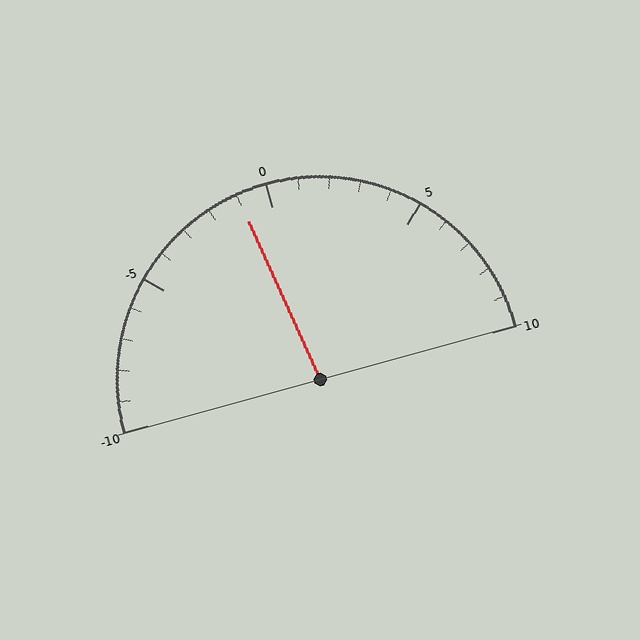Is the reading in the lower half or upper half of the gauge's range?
The reading is in the lower half of the range (-10 to 10).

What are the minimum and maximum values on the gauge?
The gauge ranges from -10 to 10.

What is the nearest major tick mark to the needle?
The nearest major tick mark is 0.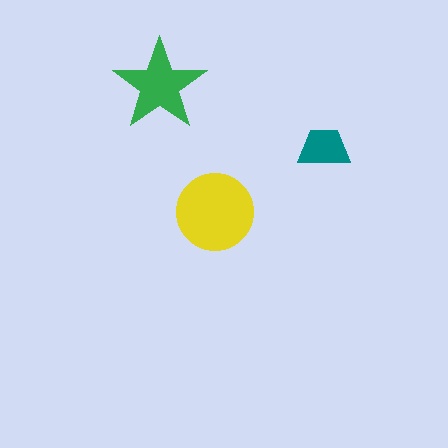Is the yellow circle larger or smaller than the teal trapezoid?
Larger.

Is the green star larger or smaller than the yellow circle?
Smaller.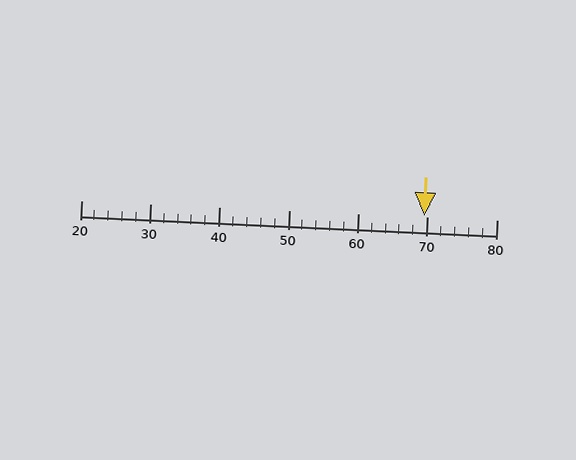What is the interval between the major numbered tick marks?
The major tick marks are spaced 10 units apart.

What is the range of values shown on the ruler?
The ruler shows values from 20 to 80.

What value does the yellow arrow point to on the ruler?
The yellow arrow points to approximately 70.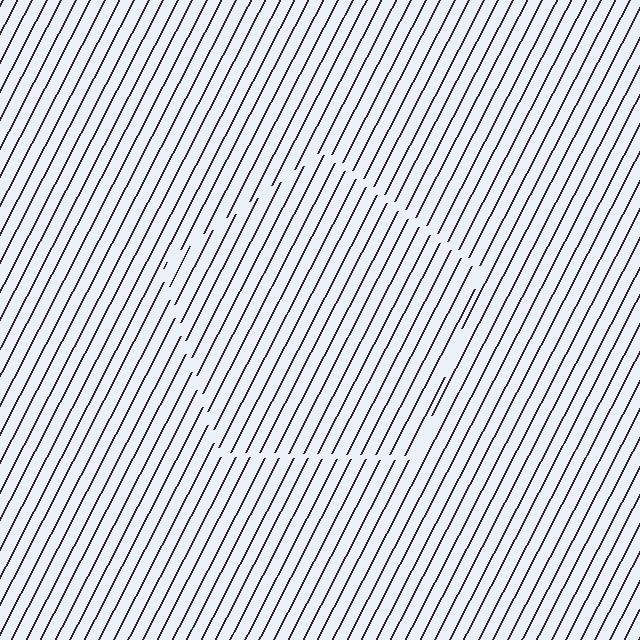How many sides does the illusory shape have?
5 sides — the line-ends trace a pentagon.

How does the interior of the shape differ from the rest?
The interior of the shape contains the same grating, shifted by half a period — the contour is defined by the phase discontinuity where line-ends from the inner and outer gratings abut.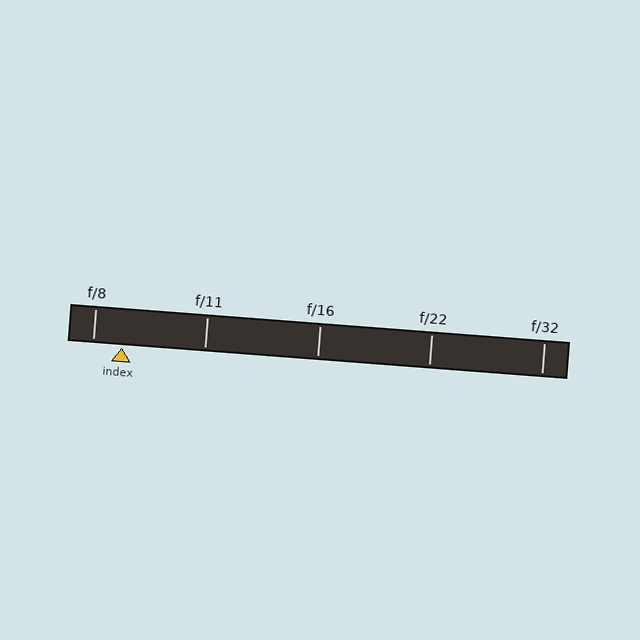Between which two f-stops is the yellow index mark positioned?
The index mark is between f/8 and f/11.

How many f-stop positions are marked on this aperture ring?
There are 5 f-stop positions marked.